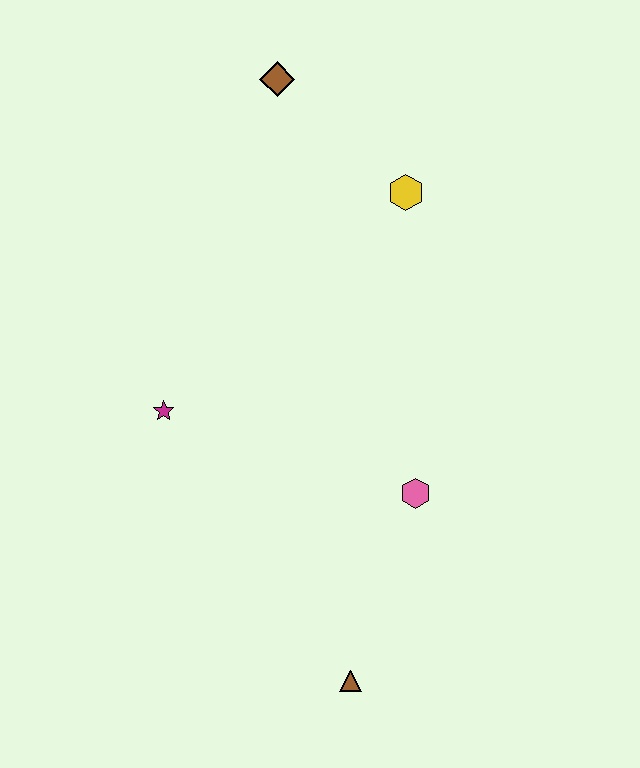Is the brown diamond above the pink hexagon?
Yes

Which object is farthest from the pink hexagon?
The brown diamond is farthest from the pink hexagon.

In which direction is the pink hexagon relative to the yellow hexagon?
The pink hexagon is below the yellow hexagon.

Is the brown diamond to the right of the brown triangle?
No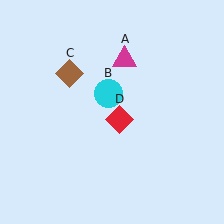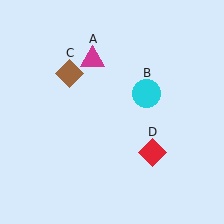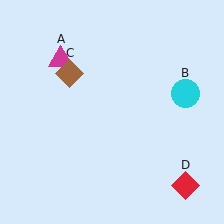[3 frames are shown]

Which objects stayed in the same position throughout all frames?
Brown diamond (object C) remained stationary.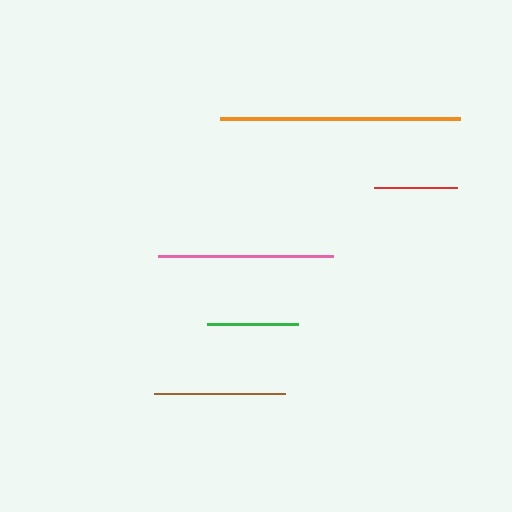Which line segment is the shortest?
The red line is the shortest at approximately 84 pixels.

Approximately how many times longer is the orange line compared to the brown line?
The orange line is approximately 1.8 times the length of the brown line.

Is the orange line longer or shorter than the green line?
The orange line is longer than the green line.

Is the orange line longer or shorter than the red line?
The orange line is longer than the red line.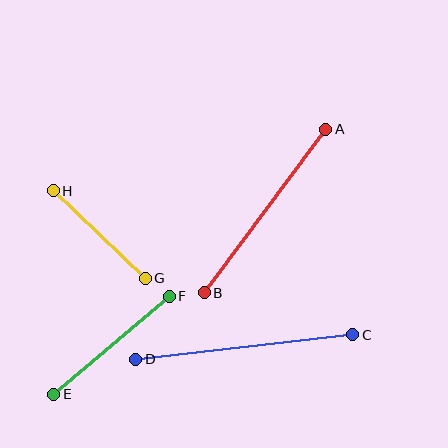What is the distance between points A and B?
The distance is approximately 204 pixels.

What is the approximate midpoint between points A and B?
The midpoint is at approximately (265, 211) pixels.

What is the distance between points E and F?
The distance is approximately 152 pixels.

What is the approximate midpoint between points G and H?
The midpoint is at approximately (99, 234) pixels.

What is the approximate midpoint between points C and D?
The midpoint is at approximately (244, 347) pixels.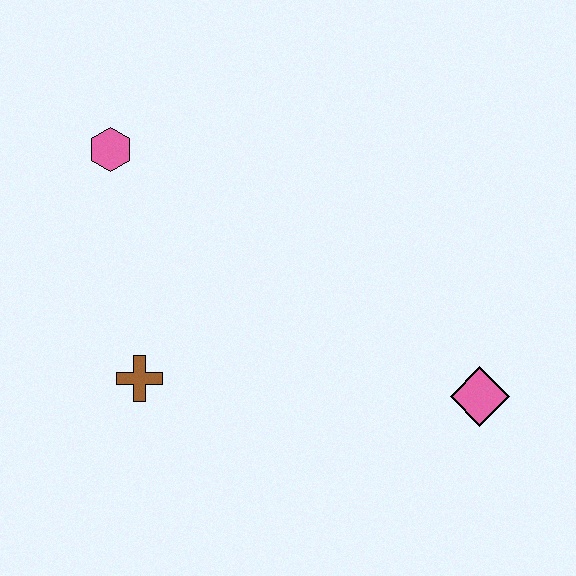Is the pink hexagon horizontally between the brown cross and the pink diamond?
No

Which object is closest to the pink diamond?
The brown cross is closest to the pink diamond.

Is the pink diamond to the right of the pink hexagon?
Yes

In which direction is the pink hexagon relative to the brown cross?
The pink hexagon is above the brown cross.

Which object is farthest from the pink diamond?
The pink hexagon is farthest from the pink diamond.